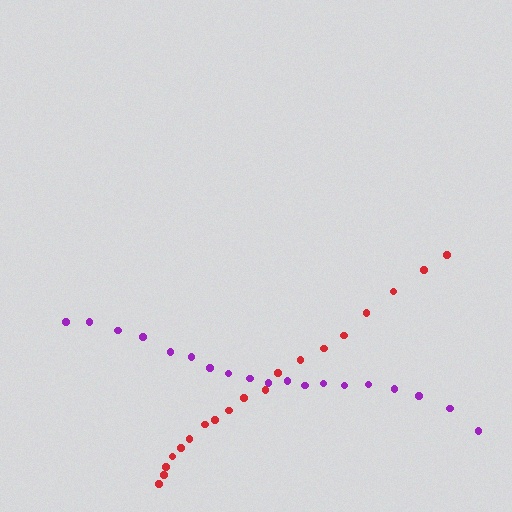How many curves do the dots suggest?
There are 2 distinct paths.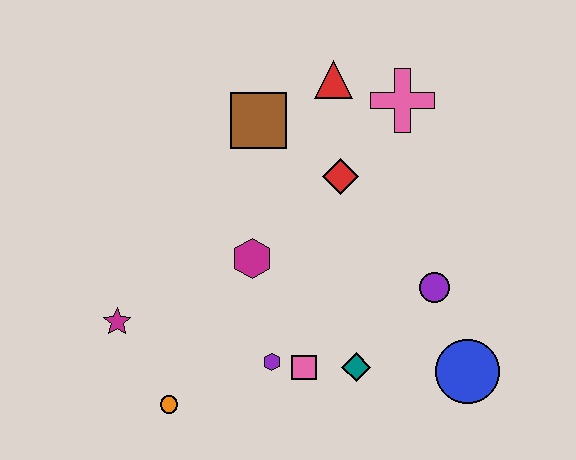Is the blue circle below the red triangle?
Yes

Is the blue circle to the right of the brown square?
Yes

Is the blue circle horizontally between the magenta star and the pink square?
No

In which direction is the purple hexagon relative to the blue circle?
The purple hexagon is to the left of the blue circle.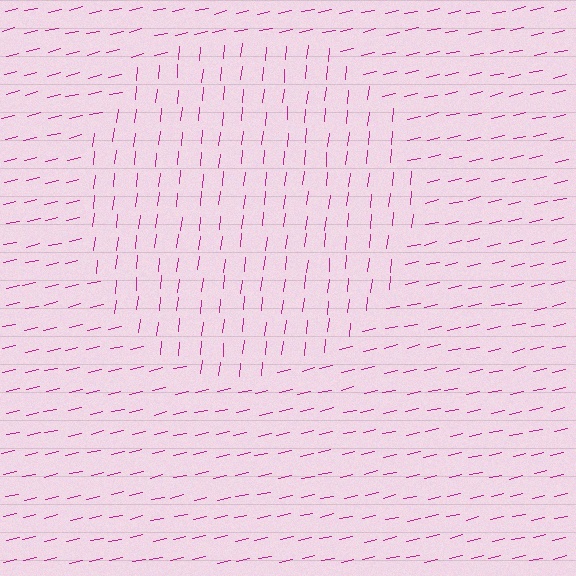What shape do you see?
I see a circle.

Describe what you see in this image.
The image is filled with small magenta line segments. A circle region in the image has lines oriented differently from the surrounding lines, creating a visible texture boundary.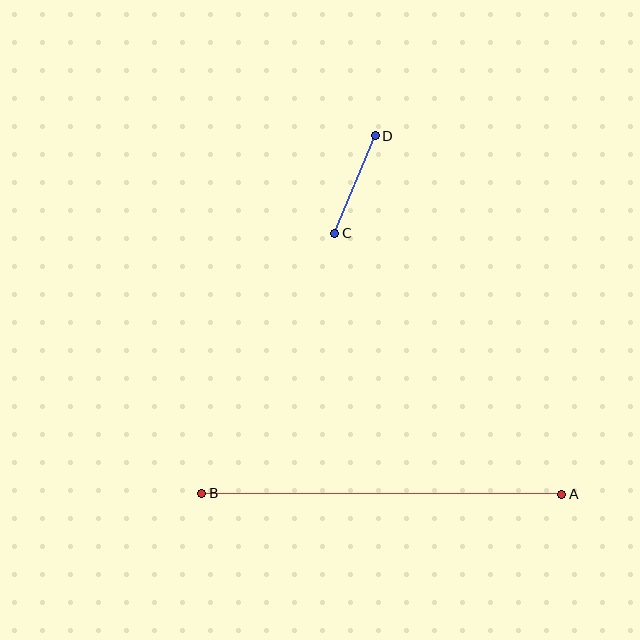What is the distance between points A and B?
The distance is approximately 360 pixels.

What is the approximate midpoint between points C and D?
The midpoint is at approximately (355, 185) pixels.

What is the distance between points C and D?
The distance is approximately 106 pixels.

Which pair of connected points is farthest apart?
Points A and B are farthest apart.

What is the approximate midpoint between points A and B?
The midpoint is at approximately (382, 494) pixels.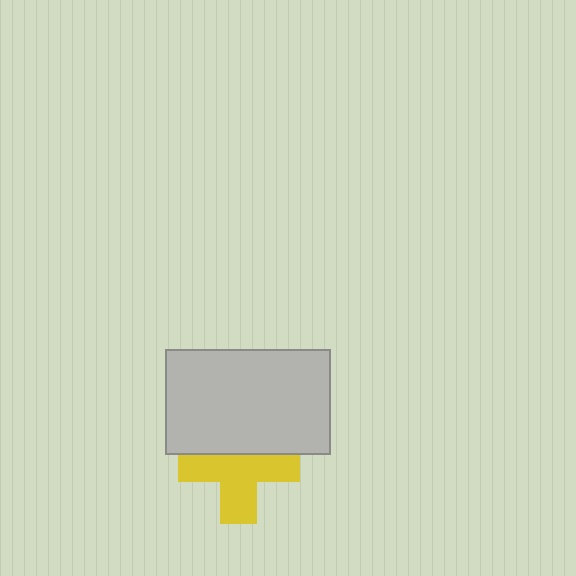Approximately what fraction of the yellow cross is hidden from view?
Roughly 38% of the yellow cross is hidden behind the light gray rectangle.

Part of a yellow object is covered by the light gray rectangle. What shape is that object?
It is a cross.